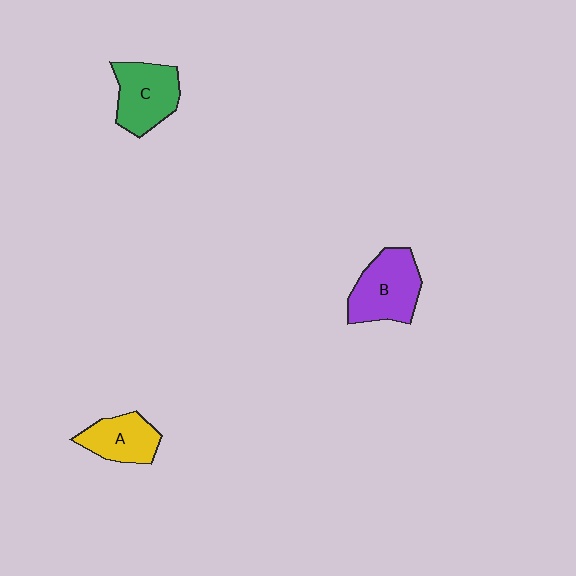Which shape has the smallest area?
Shape A (yellow).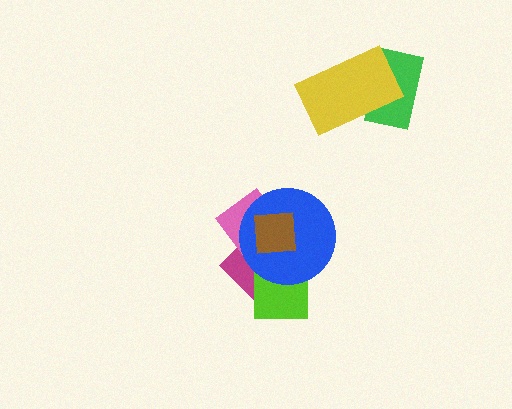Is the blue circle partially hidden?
Yes, it is partially covered by another shape.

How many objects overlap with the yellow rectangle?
1 object overlaps with the yellow rectangle.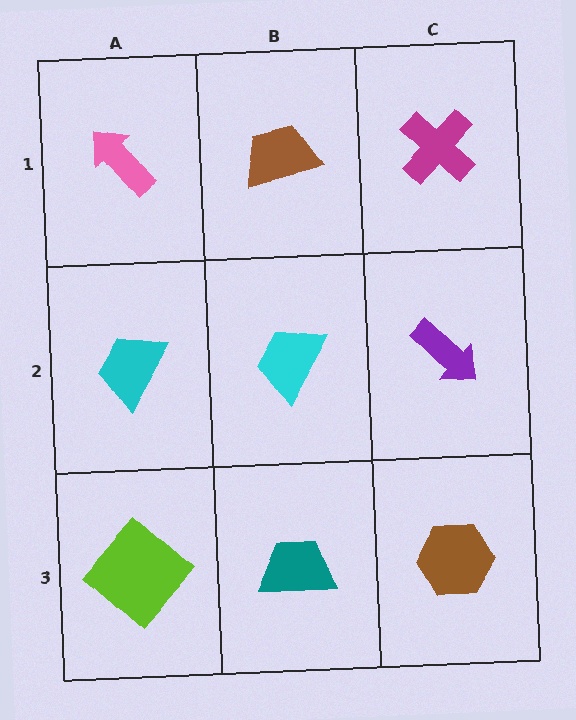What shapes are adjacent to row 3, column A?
A cyan trapezoid (row 2, column A), a teal trapezoid (row 3, column B).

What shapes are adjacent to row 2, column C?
A magenta cross (row 1, column C), a brown hexagon (row 3, column C), a cyan trapezoid (row 2, column B).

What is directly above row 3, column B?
A cyan trapezoid.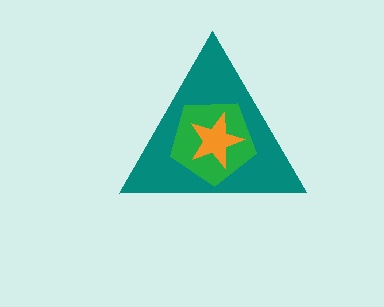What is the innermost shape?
The orange star.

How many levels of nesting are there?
3.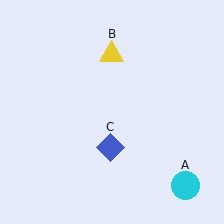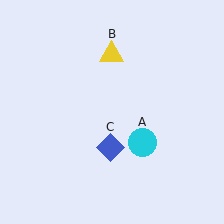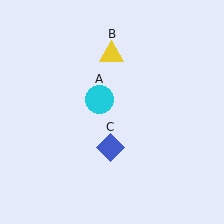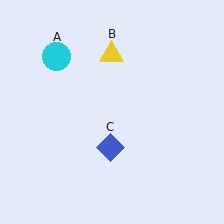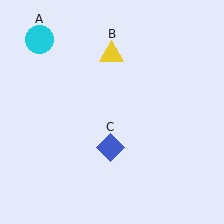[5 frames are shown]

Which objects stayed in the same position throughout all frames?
Yellow triangle (object B) and blue diamond (object C) remained stationary.